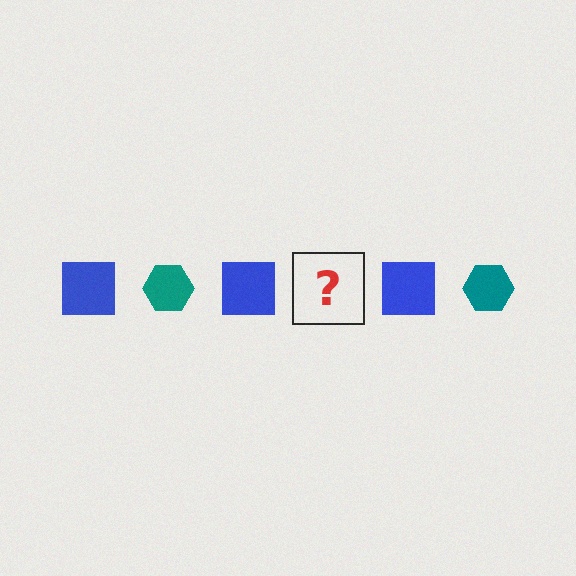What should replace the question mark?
The question mark should be replaced with a teal hexagon.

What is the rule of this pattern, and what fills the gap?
The rule is that the pattern alternates between blue square and teal hexagon. The gap should be filled with a teal hexagon.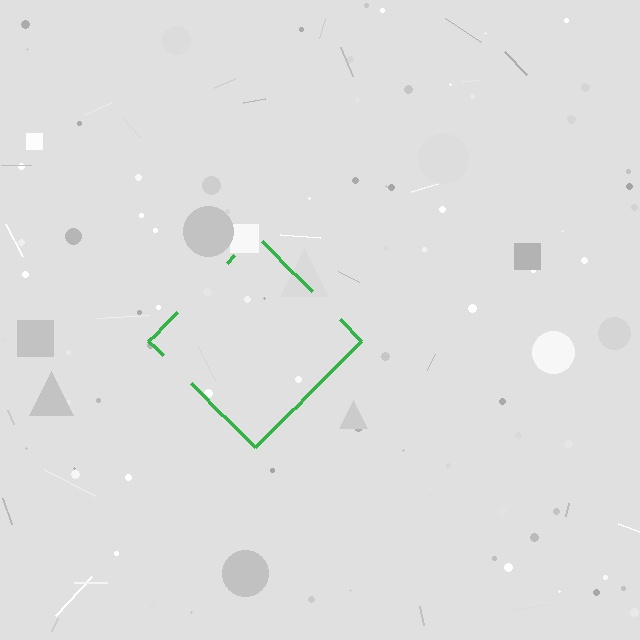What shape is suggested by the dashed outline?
The dashed outline suggests a diamond.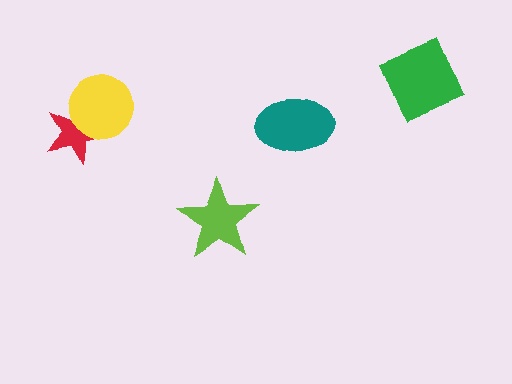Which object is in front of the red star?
The yellow circle is in front of the red star.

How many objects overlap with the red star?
1 object overlaps with the red star.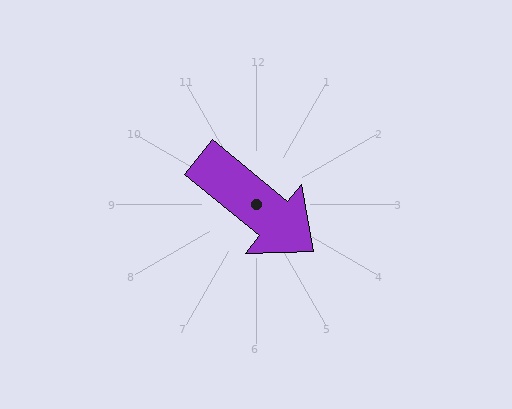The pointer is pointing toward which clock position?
Roughly 4 o'clock.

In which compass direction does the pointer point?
Southeast.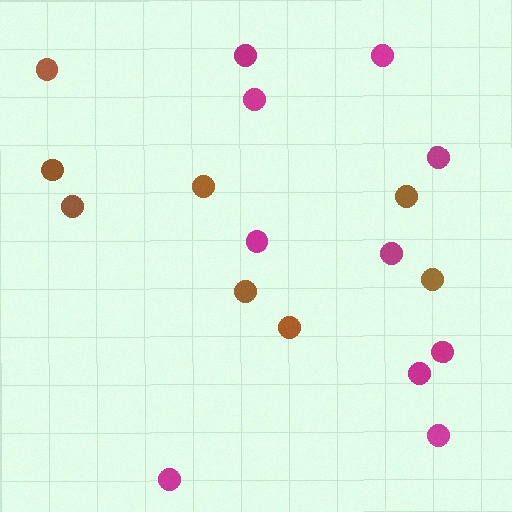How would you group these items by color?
There are 2 groups: one group of brown circles (8) and one group of magenta circles (10).